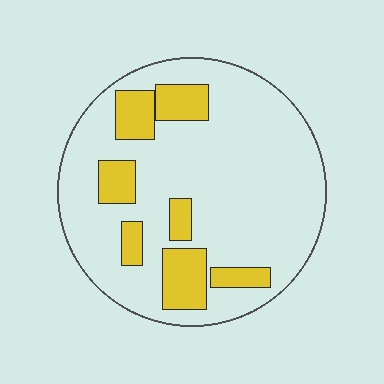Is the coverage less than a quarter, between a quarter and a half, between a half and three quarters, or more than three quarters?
Less than a quarter.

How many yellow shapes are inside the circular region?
7.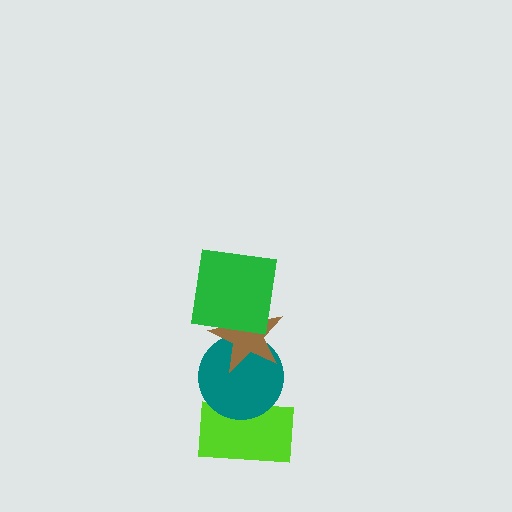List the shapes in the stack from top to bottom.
From top to bottom: the green square, the brown star, the teal circle, the lime rectangle.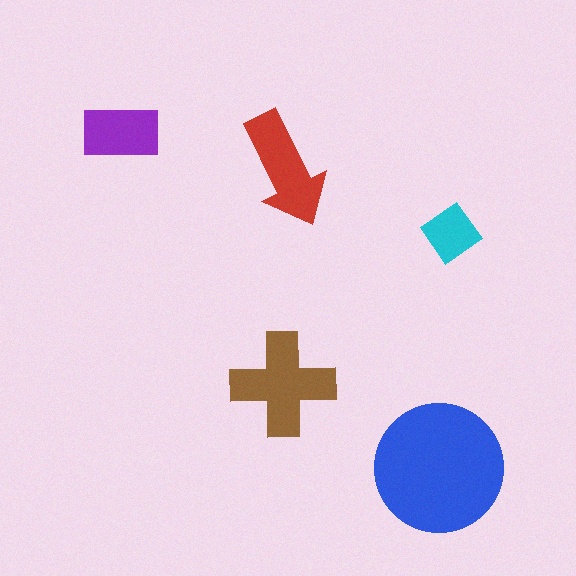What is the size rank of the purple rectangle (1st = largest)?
4th.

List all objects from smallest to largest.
The cyan diamond, the purple rectangle, the red arrow, the brown cross, the blue circle.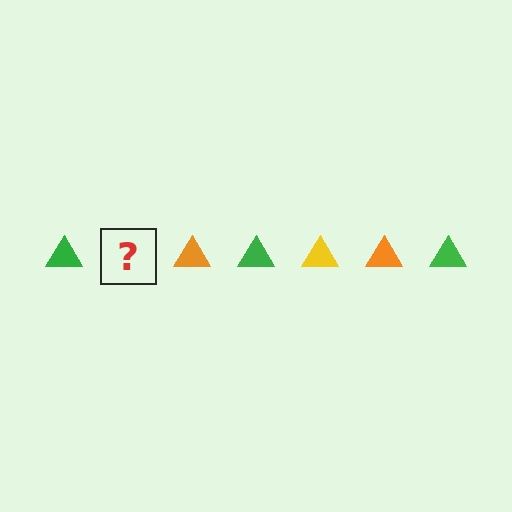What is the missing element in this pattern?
The missing element is a yellow triangle.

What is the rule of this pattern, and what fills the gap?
The rule is that the pattern cycles through green, yellow, orange triangles. The gap should be filled with a yellow triangle.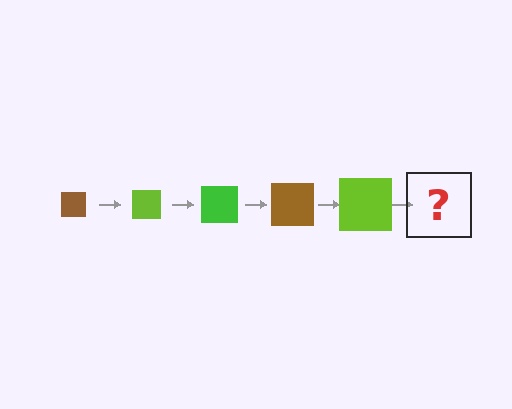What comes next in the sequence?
The next element should be a green square, larger than the previous one.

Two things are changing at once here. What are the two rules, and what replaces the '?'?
The two rules are that the square grows larger each step and the color cycles through brown, lime, and green. The '?' should be a green square, larger than the previous one.